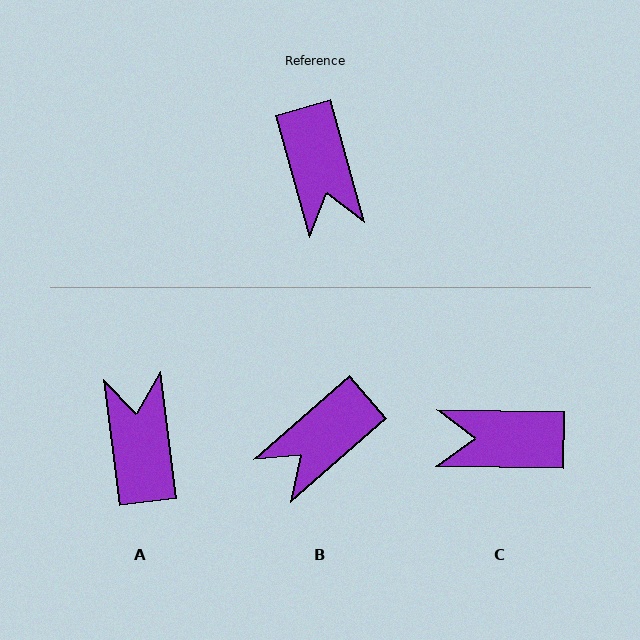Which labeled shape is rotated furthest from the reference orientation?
A, about 172 degrees away.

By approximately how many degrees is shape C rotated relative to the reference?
Approximately 106 degrees clockwise.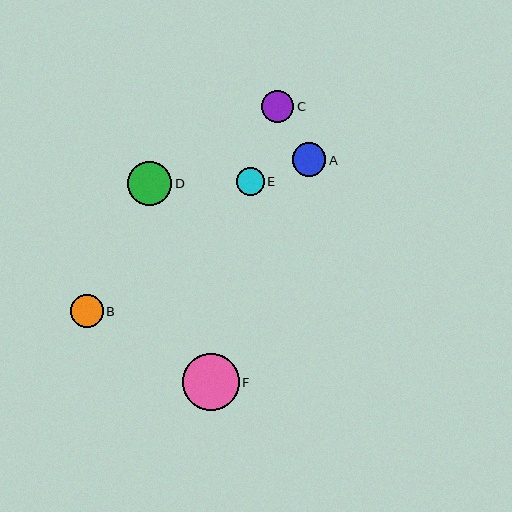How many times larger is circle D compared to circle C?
Circle D is approximately 1.4 times the size of circle C.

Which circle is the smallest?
Circle E is the smallest with a size of approximately 28 pixels.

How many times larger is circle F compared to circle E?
Circle F is approximately 2.1 times the size of circle E.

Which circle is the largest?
Circle F is the largest with a size of approximately 57 pixels.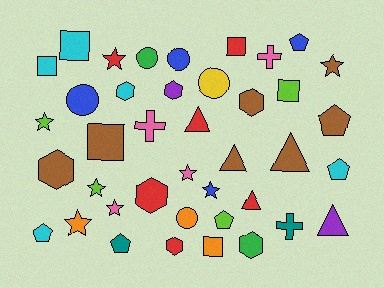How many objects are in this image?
There are 40 objects.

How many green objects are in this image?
There are 2 green objects.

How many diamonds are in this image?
There are no diamonds.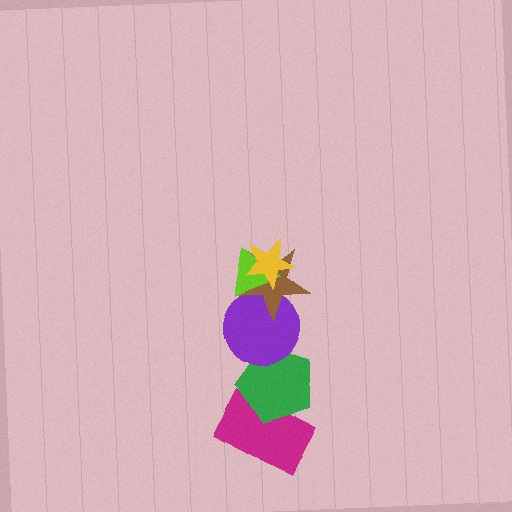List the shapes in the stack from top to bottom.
From top to bottom: the yellow star, the lime triangle, the brown star, the purple circle, the green pentagon, the magenta rectangle.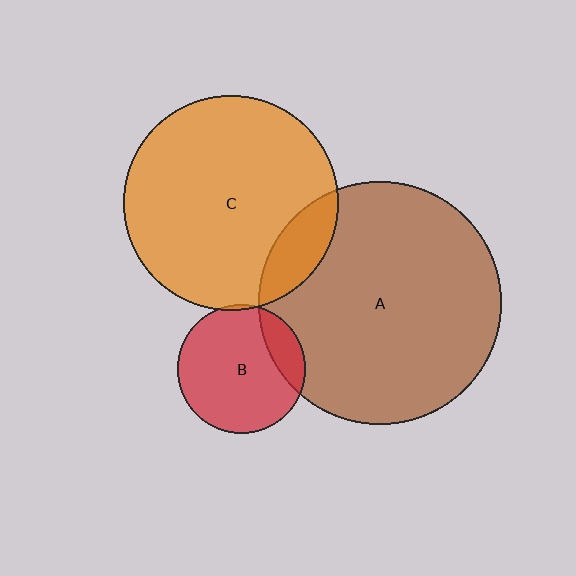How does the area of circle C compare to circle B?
Approximately 2.8 times.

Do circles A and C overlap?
Yes.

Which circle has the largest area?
Circle A (brown).